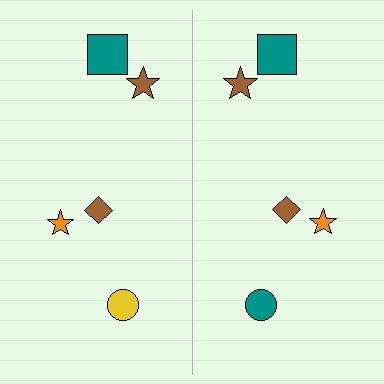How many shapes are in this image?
There are 10 shapes in this image.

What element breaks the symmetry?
The teal circle on the right side breaks the symmetry — its mirror counterpart is yellow.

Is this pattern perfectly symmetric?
No, the pattern is not perfectly symmetric. The teal circle on the right side breaks the symmetry — its mirror counterpart is yellow.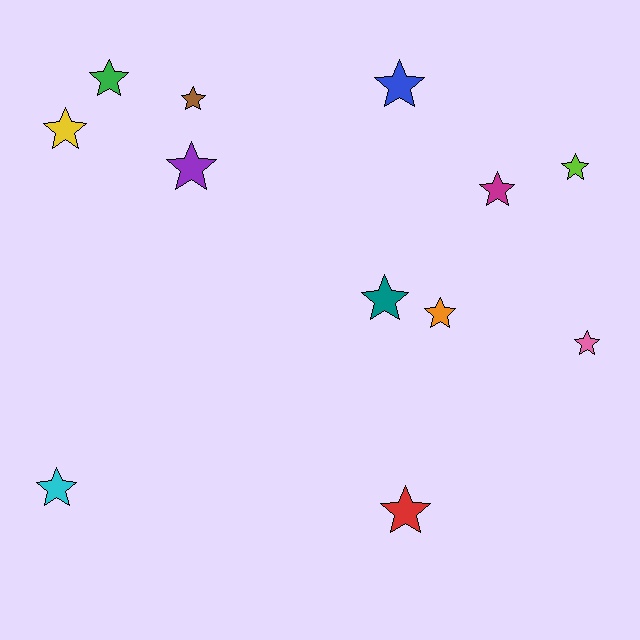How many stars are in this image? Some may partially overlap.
There are 12 stars.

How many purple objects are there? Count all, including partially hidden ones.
There is 1 purple object.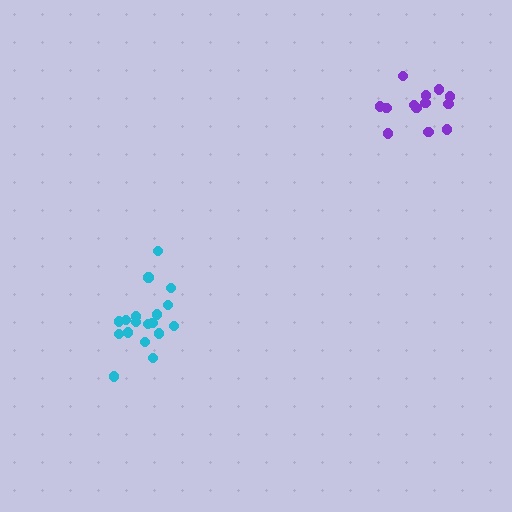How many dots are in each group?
Group 1: 13 dots, Group 2: 18 dots (31 total).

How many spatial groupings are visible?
There are 2 spatial groupings.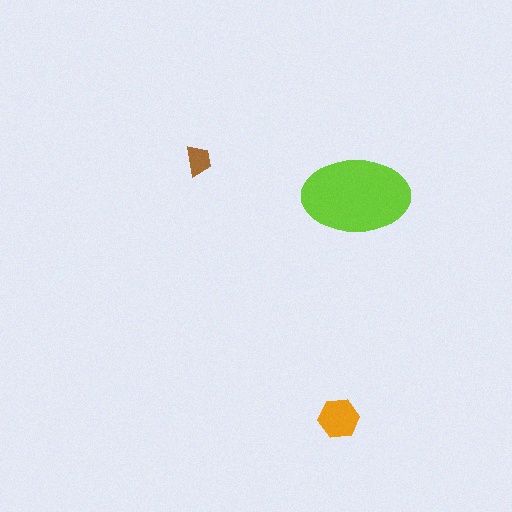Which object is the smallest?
The brown trapezoid.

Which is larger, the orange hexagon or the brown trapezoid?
The orange hexagon.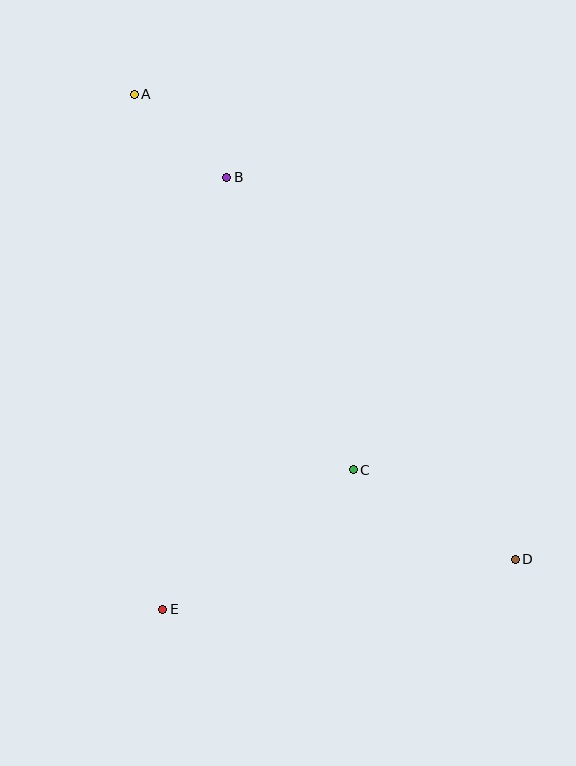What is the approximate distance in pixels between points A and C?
The distance between A and C is approximately 434 pixels.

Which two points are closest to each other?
Points A and B are closest to each other.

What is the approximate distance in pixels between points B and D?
The distance between B and D is approximately 478 pixels.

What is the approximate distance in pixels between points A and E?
The distance between A and E is approximately 516 pixels.